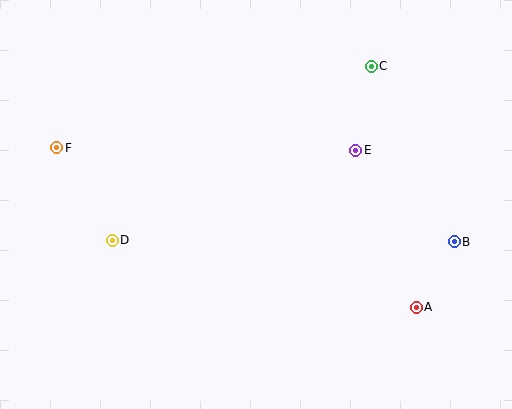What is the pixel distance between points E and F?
The distance between E and F is 299 pixels.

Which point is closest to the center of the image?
Point E at (356, 150) is closest to the center.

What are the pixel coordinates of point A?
Point A is at (416, 307).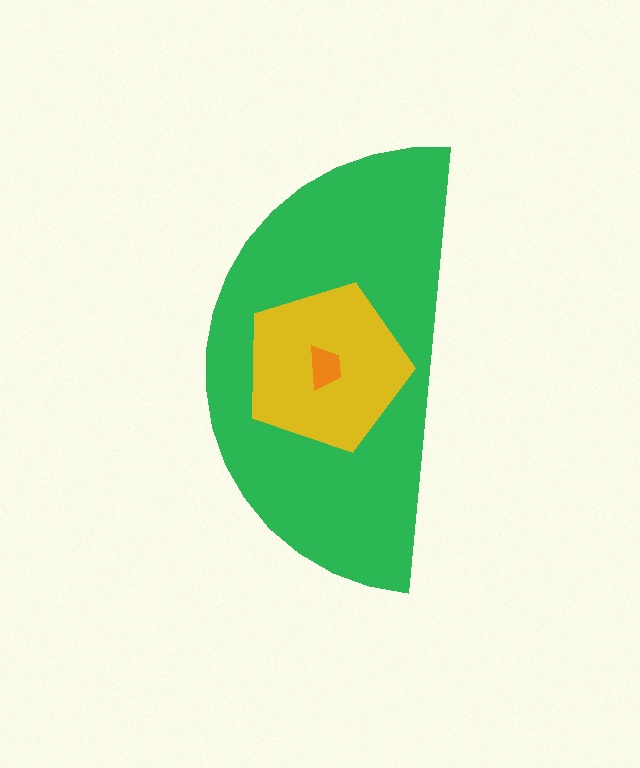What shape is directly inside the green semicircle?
The yellow pentagon.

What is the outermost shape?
The green semicircle.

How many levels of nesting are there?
3.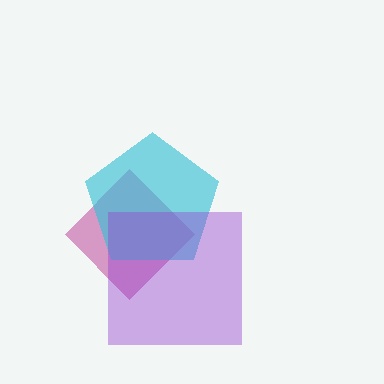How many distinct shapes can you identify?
There are 3 distinct shapes: a magenta diamond, a cyan pentagon, a purple square.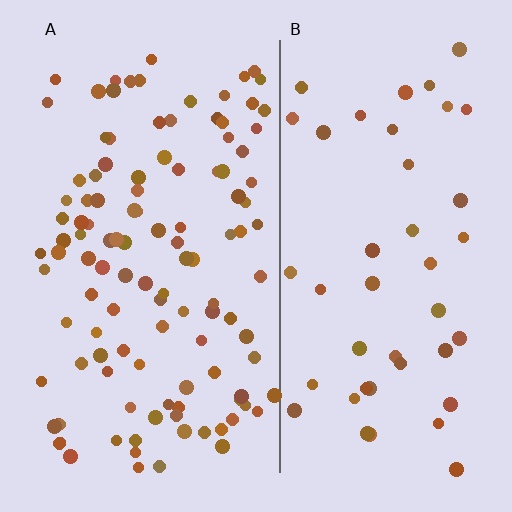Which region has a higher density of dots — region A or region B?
A (the left).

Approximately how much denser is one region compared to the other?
Approximately 2.6× — region A over region B.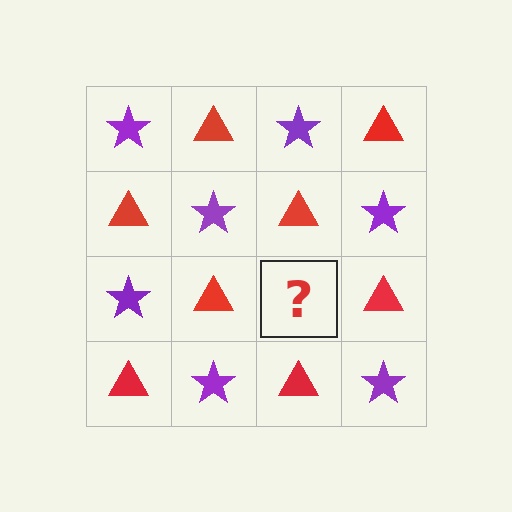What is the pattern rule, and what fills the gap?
The rule is that it alternates purple star and red triangle in a checkerboard pattern. The gap should be filled with a purple star.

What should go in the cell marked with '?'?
The missing cell should contain a purple star.